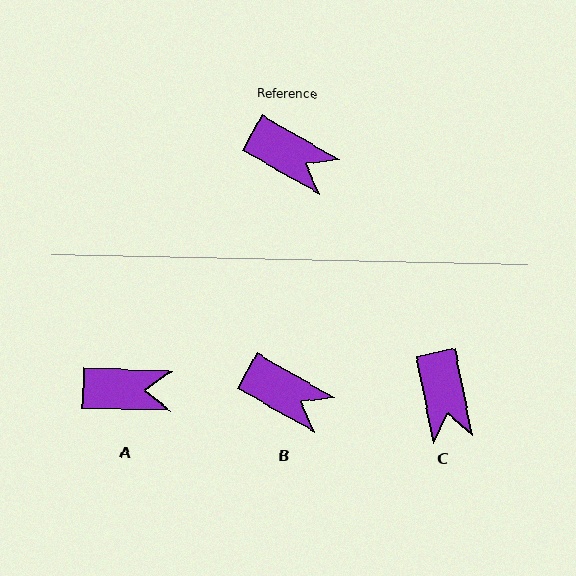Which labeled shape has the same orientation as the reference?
B.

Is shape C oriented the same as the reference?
No, it is off by about 49 degrees.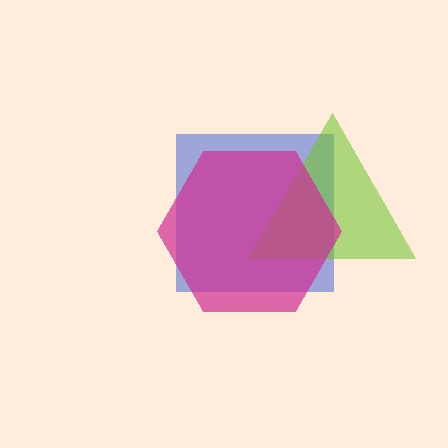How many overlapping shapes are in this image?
There are 3 overlapping shapes in the image.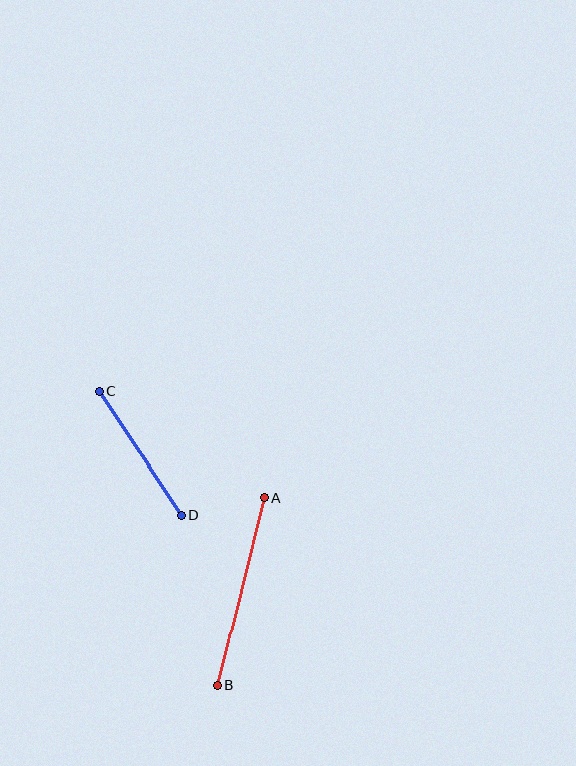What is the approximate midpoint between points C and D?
The midpoint is at approximately (140, 453) pixels.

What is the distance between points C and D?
The distance is approximately 149 pixels.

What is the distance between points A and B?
The distance is approximately 193 pixels.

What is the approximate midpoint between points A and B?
The midpoint is at approximately (241, 591) pixels.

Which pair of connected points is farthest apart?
Points A and B are farthest apart.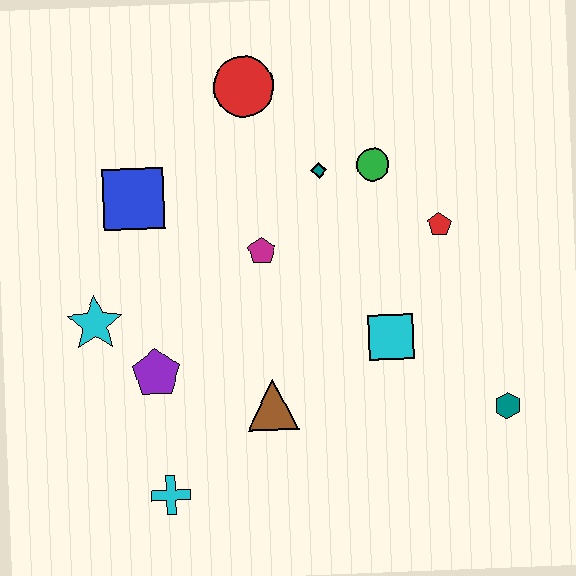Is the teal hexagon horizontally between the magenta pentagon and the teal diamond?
No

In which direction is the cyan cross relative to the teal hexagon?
The cyan cross is to the left of the teal hexagon.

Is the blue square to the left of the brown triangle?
Yes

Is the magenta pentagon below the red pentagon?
Yes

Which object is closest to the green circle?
The teal diamond is closest to the green circle.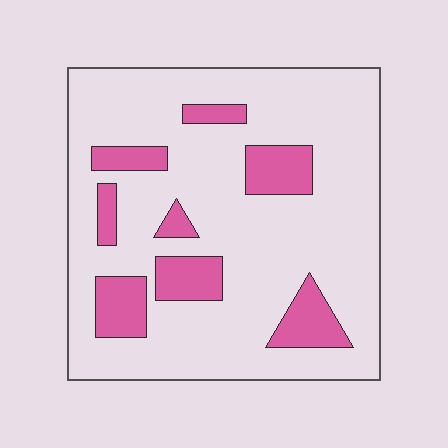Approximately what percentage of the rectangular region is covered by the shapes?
Approximately 20%.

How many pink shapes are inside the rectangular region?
8.